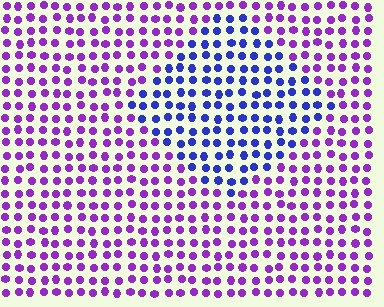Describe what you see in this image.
The image is filled with small purple elements in a uniform arrangement. A diamond-shaped region is visible where the elements are tinted to a slightly different hue, forming a subtle color boundary.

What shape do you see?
I see a diamond.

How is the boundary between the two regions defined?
The boundary is defined purely by a slight shift in hue (about 46 degrees). Spacing, size, and orientation are identical on both sides.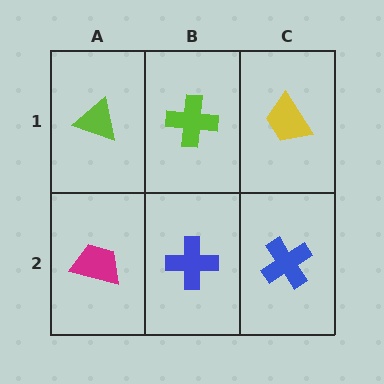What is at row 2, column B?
A blue cross.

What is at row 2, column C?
A blue cross.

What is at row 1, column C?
A yellow trapezoid.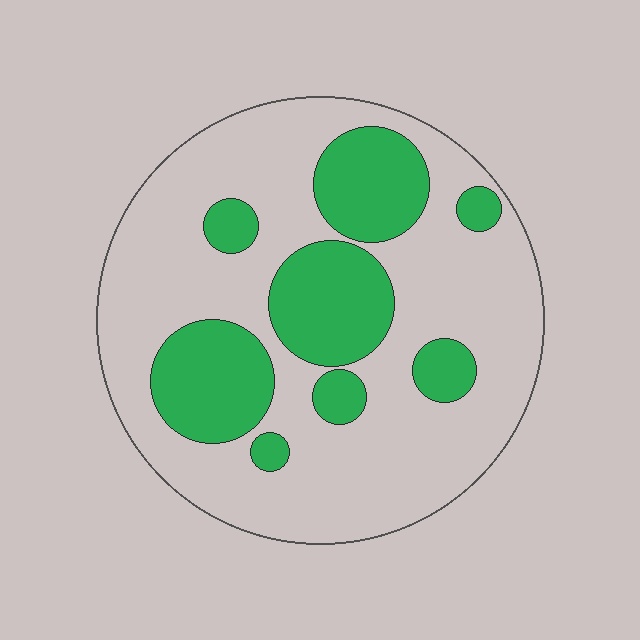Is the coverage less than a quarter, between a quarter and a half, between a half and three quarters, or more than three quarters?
Between a quarter and a half.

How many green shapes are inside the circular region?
8.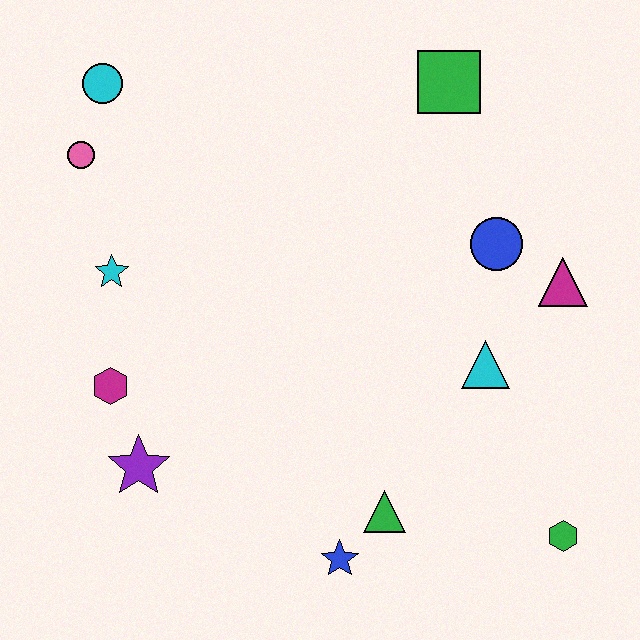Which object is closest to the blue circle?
The magenta triangle is closest to the blue circle.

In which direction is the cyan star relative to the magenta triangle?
The cyan star is to the left of the magenta triangle.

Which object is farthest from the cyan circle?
The green hexagon is farthest from the cyan circle.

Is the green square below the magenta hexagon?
No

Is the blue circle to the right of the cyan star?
Yes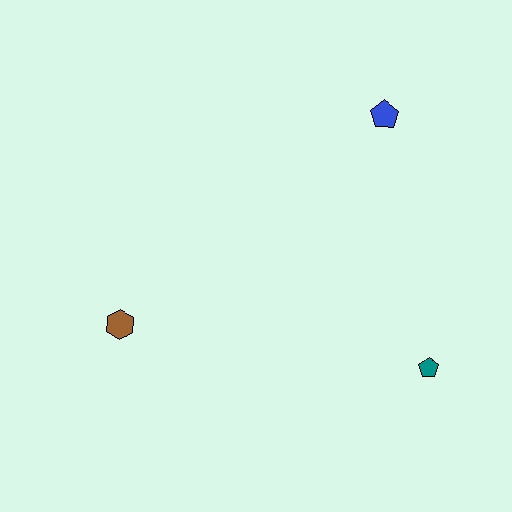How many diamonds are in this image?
There are no diamonds.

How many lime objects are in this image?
There are no lime objects.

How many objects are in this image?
There are 3 objects.